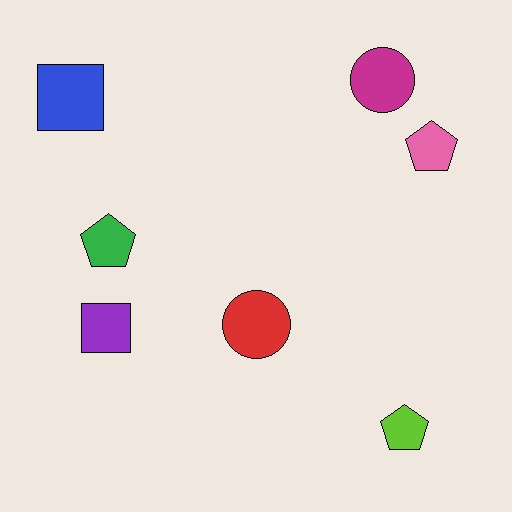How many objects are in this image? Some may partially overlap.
There are 7 objects.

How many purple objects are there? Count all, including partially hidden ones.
There is 1 purple object.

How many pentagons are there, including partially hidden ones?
There are 3 pentagons.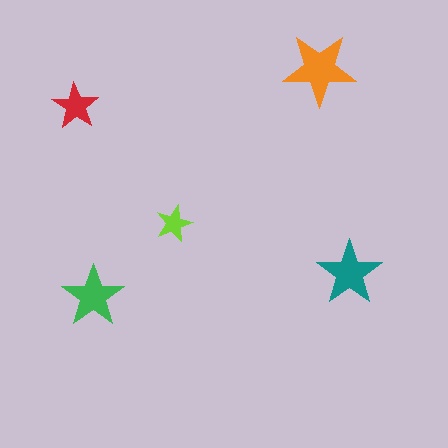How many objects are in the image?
There are 5 objects in the image.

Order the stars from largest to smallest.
the orange one, the teal one, the green one, the red one, the lime one.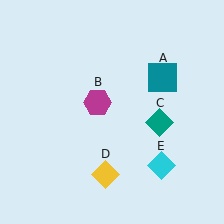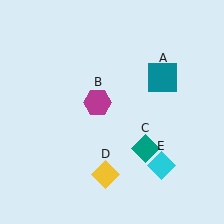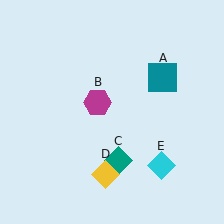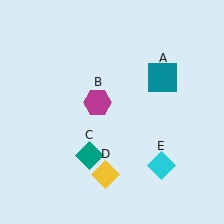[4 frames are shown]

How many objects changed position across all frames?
1 object changed position: teal diamond (object C).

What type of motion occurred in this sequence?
The teal diamond (object C) rotated clockwise around the center of the scene.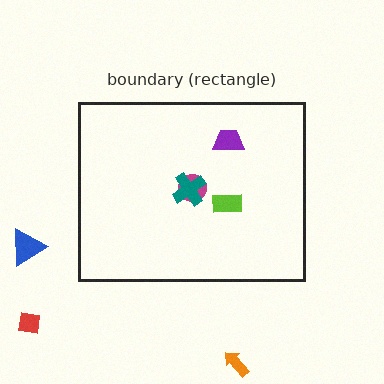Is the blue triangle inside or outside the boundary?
Outside.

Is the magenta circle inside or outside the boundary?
Inside.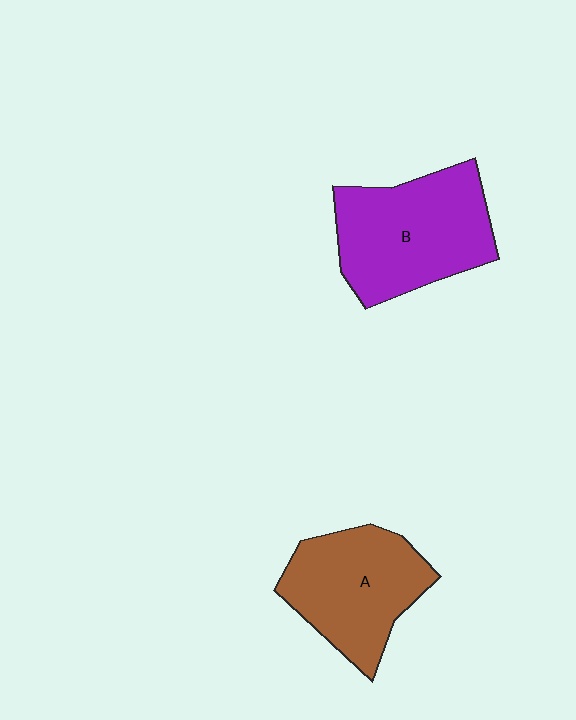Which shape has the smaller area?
Shape A (brown).